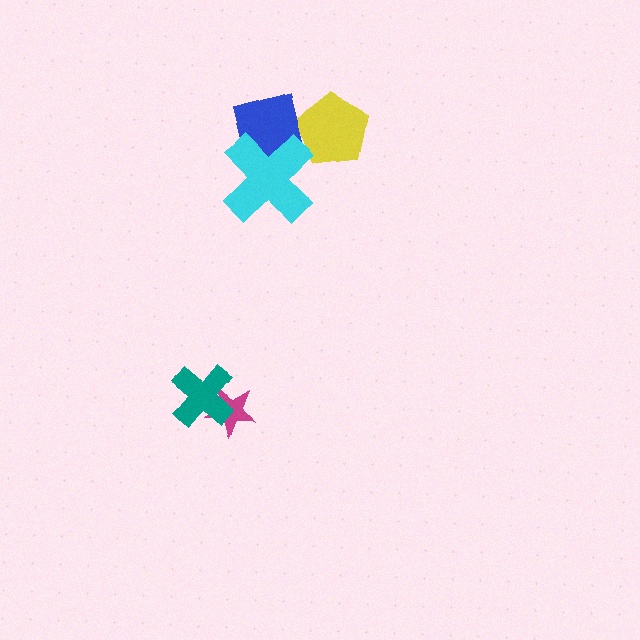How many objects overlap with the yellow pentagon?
1 object overlaps with the yellow pentagon.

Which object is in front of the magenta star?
The teal cross is in front of the magenta star.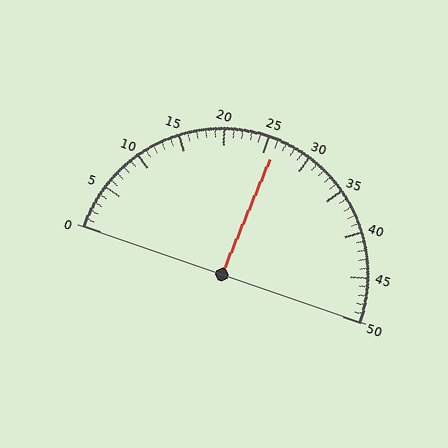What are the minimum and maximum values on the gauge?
The gauge ranges from 0 to 50.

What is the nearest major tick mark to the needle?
The nearest major tick mark is 25.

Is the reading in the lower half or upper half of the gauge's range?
The reading is in the upper half of the range (0 to 50).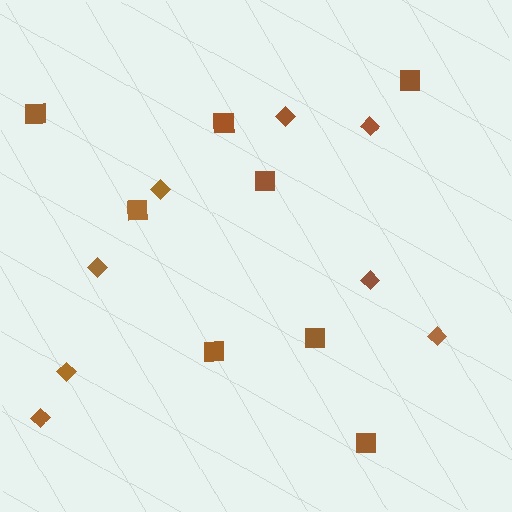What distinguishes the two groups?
There are 2 groups: one group of diamonds (8) and one group of squares (8).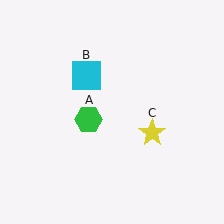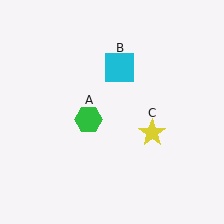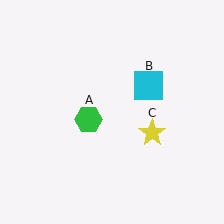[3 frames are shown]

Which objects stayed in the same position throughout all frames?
Green hexagon (object A) and yellow star (object C) remained stationary.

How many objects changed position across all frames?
1 object changed position: cyan square (object B).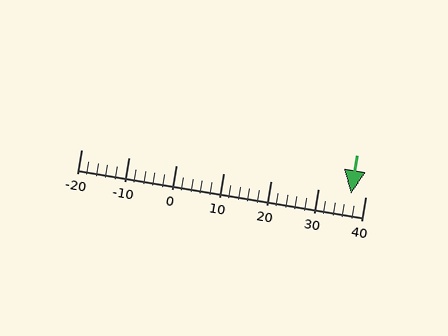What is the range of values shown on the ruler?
The ruler shows values from -20 to 40.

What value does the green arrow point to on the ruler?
The green arrow points to approximately 37.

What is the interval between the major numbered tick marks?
The major tick marks are spaced 10 units apart.